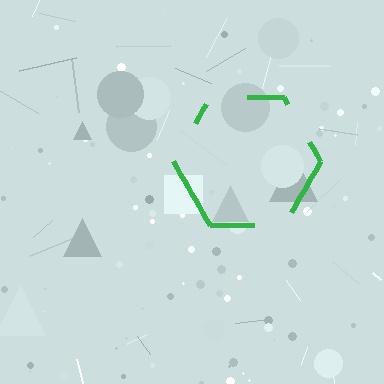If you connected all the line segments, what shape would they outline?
They would outline a hexagon.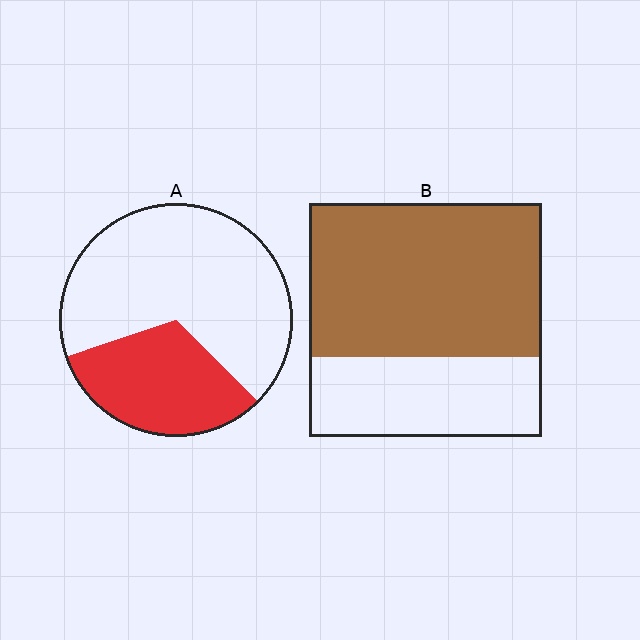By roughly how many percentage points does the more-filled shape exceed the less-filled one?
By roughly 35 percentage points (B over A).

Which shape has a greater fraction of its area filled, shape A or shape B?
Shape B.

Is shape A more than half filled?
No.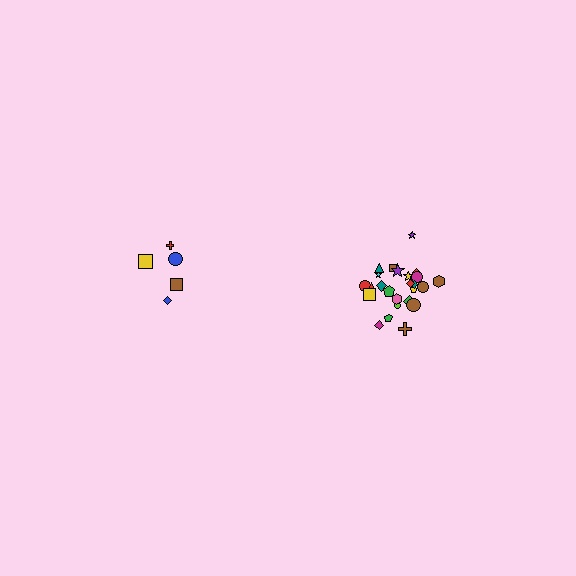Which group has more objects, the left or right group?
The right group.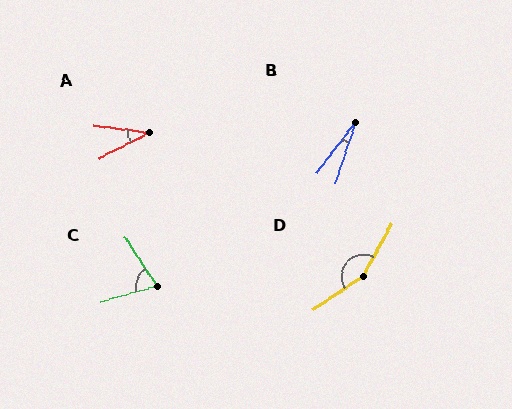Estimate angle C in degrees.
Approximately 73 degrees.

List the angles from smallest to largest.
B (19°), A (34°), C (73°), D (152°).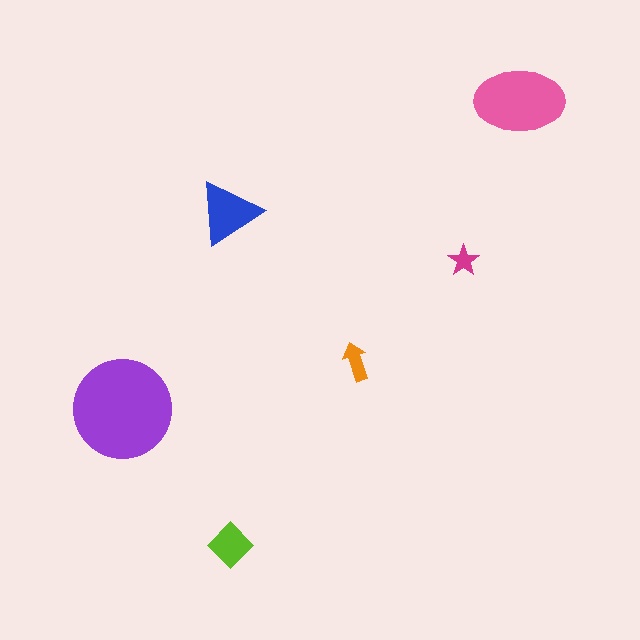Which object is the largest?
The purple circle.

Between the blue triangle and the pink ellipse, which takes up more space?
The pink ellipse.